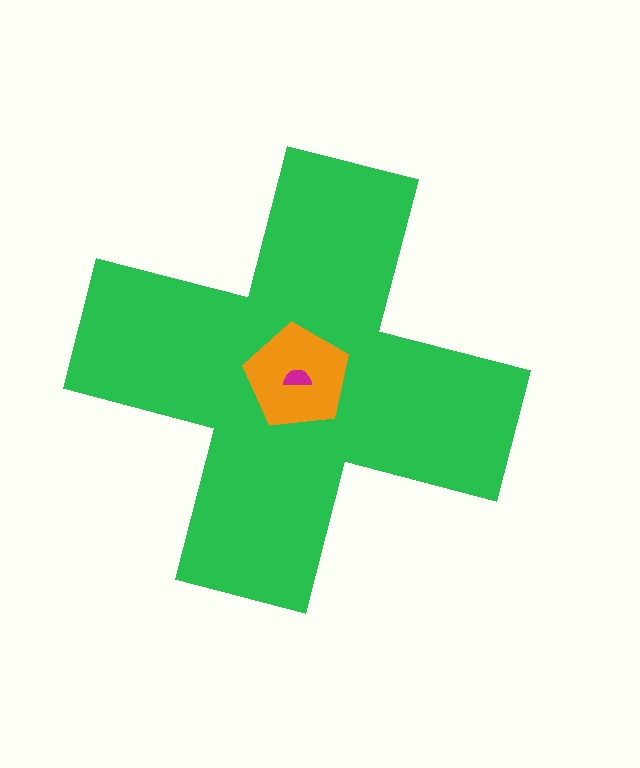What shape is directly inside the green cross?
The orange pentagon.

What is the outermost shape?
The green cross.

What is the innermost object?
The magenta semicircle.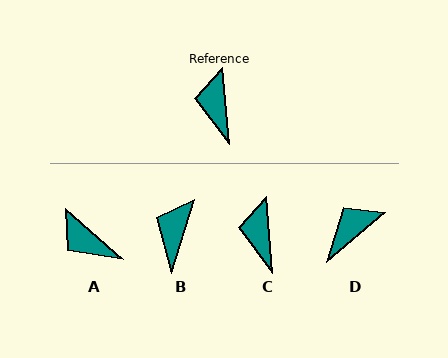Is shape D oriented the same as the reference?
No, it is off by about 54 degrees.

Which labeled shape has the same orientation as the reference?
C.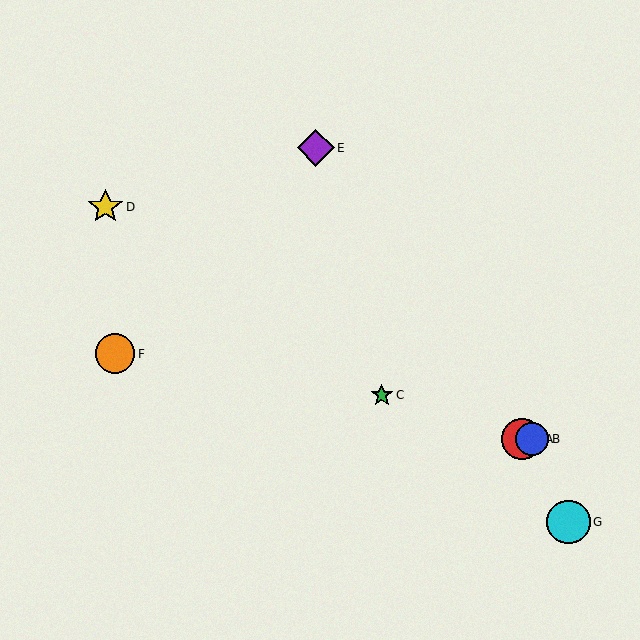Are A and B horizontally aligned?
Yes, both are at y≈439.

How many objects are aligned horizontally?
2 objects (A, B) are aligned horizontally.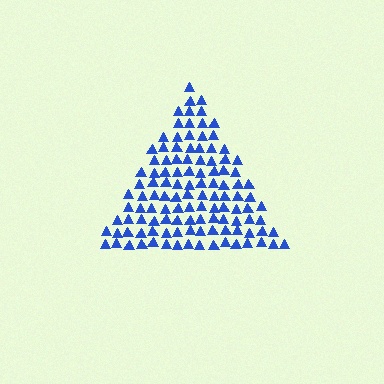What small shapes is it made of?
It is made of small triangles.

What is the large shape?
The large shape is a triangle.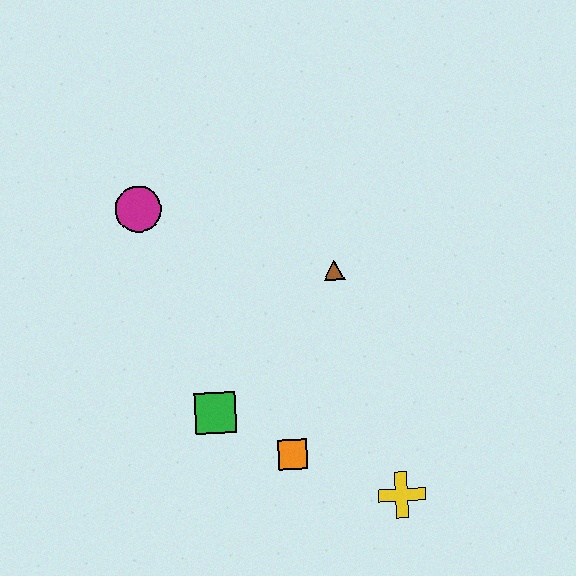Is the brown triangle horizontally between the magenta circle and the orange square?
No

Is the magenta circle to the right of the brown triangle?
No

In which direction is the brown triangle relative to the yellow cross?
The brown triangle is above the yellow cross.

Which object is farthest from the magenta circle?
The yellow cross is farthest from the magenta circle.